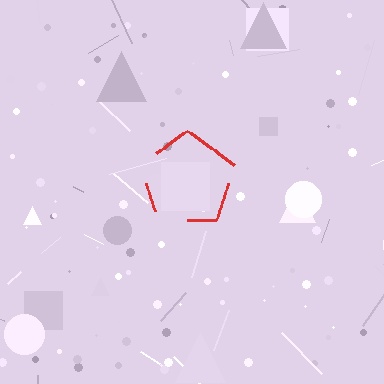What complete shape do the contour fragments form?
The contour fragments form a pentagon.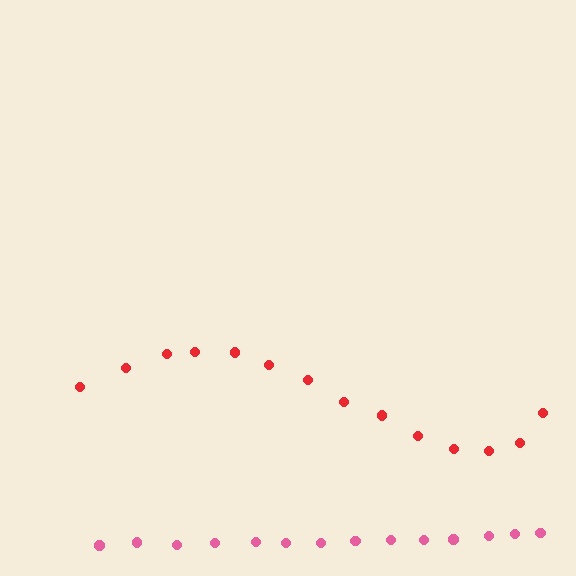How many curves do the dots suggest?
There are 2 distinct paths.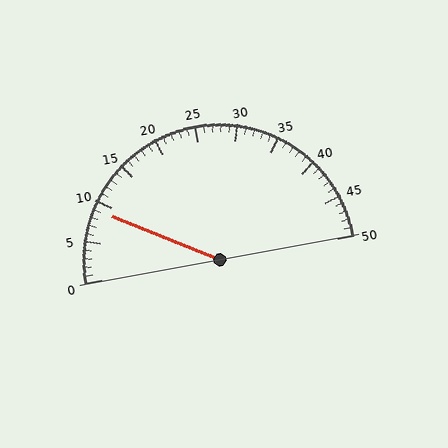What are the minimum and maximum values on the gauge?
The gauge ranges from 0 to 50.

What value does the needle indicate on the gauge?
The needle indicates approximately 9.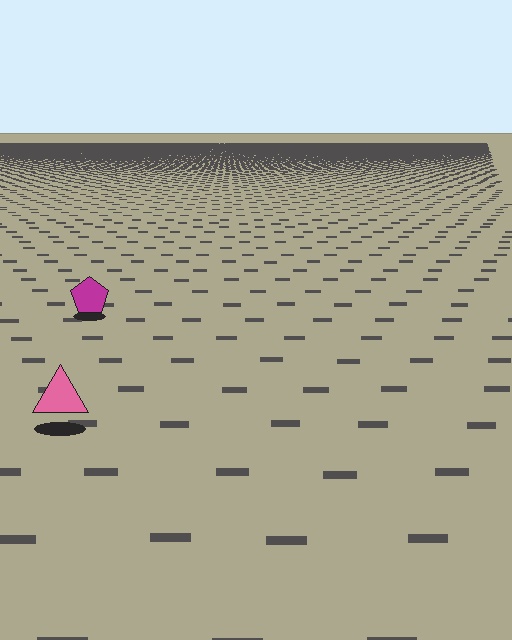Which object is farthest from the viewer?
The magenta pentagon is farthest from the viewer. It appears smaller and the ground texture around it is denser.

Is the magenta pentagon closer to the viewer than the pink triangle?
No. The pink triangle is closer — you can tell from the texture gradient: the ground texture is coarser near it.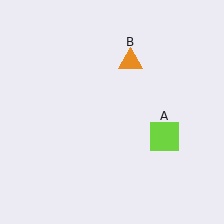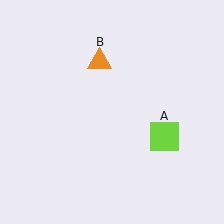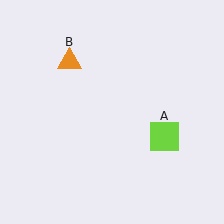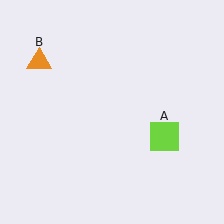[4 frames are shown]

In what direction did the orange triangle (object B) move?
The orange triangle (object B) moved left.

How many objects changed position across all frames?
1 object changed position: orange triangle (object B).